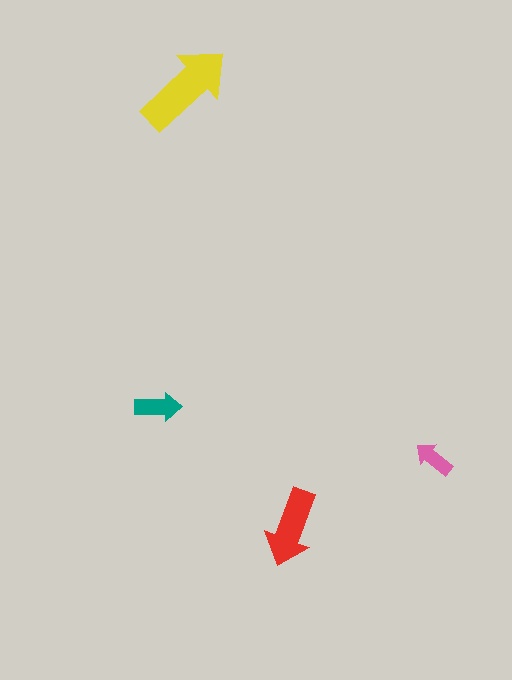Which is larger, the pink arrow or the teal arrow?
The teal one.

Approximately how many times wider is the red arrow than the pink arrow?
About 2 times wider.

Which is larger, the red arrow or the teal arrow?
The red one.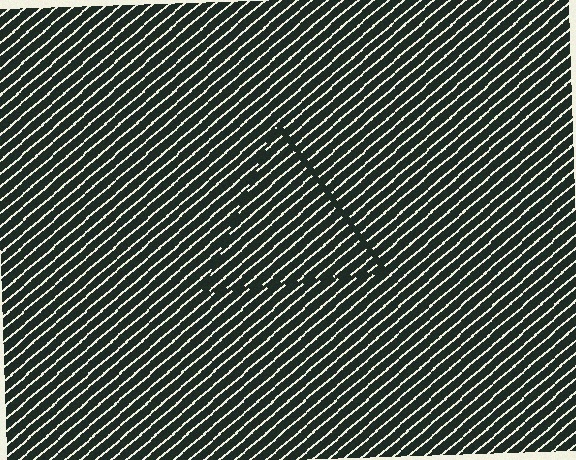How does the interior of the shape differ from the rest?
The interior of the shape contains the same grating, shifted by half a period — the contour is defined by the phase discontinuity where line-ends from the inner and outer gratings abut.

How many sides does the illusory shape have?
3 sides — the line-ends trace a triangle.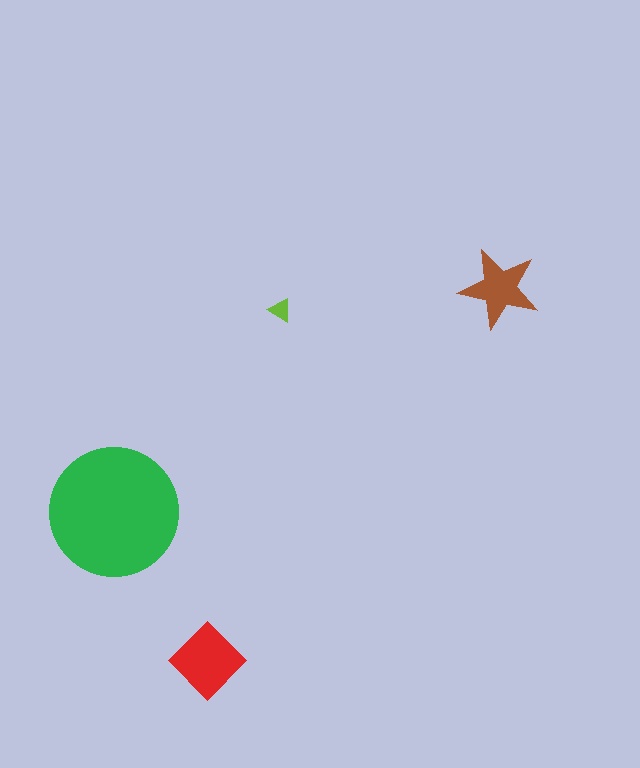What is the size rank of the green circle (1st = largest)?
1st.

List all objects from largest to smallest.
The green circle, the red diamond, the brown star, the lime triangle.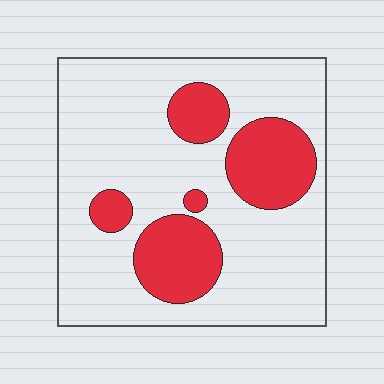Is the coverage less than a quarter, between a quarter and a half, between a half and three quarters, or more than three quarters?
Less than a quarter.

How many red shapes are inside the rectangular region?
5.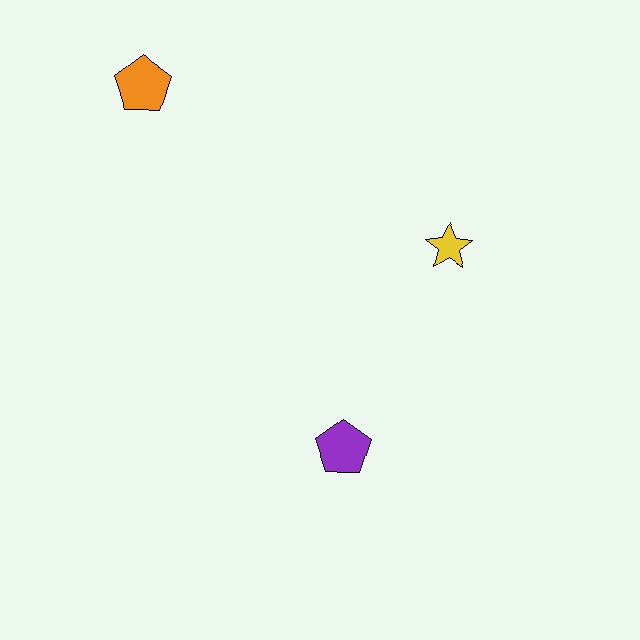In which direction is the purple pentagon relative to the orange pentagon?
The purple pentagon is below the orange pentagon.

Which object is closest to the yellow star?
The purple pentagon is closest to the yellow star.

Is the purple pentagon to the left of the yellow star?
Yes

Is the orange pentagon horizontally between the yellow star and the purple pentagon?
No